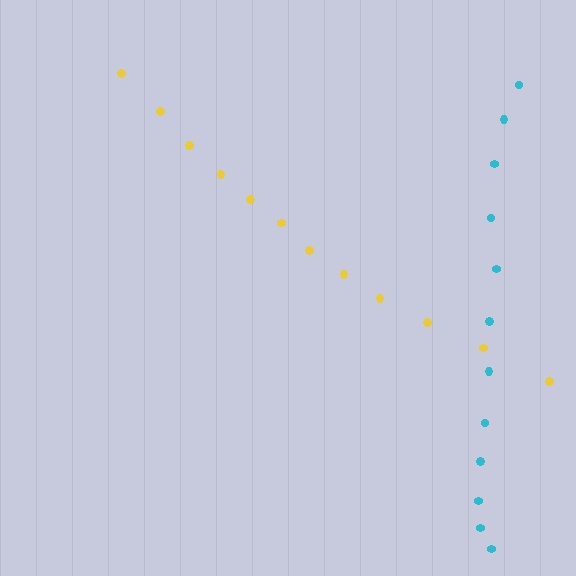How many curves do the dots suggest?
There are 2 distinct paths.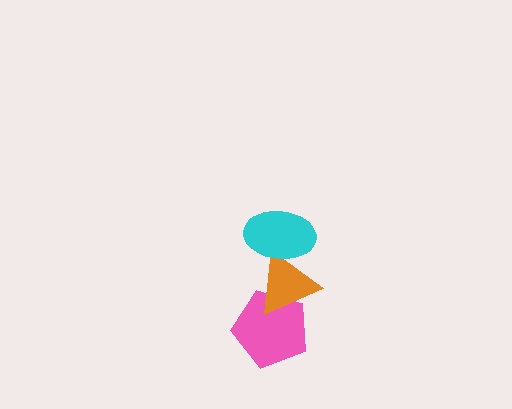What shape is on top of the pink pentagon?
The orange triangle is on top of the pink pentagon.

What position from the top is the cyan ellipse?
The cyan ellipse is 1st from the top.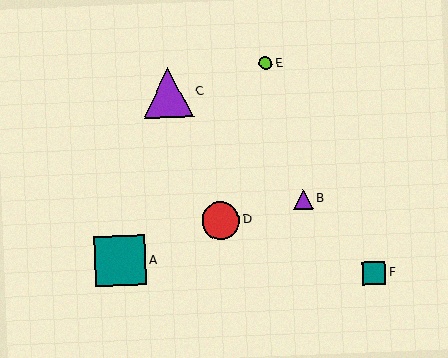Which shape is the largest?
The teal square (labeled A) is the largest.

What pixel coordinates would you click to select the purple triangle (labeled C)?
Click at (168, 92) to select the purple triangle C.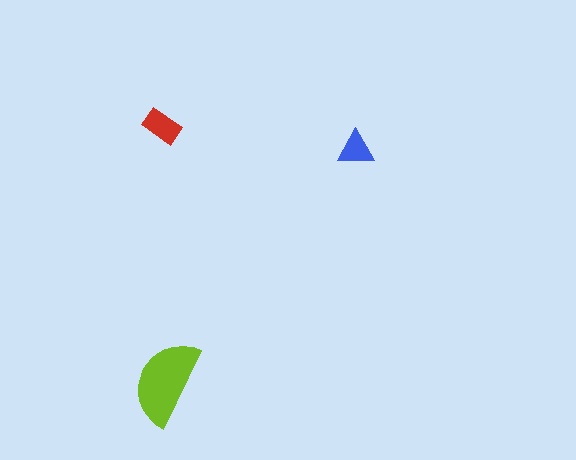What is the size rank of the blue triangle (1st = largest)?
3rd.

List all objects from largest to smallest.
The lime semicircle, the red rectangle, the blue triangle.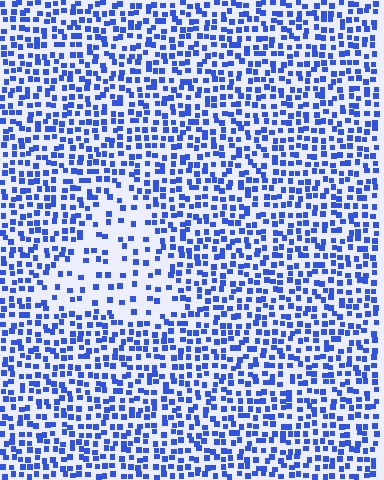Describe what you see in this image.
The image contains small blue elements arranged at two different densities. A triangle-shaped region is visible where the elements are less densely packed than the surrounding area.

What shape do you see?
I see a triangle.